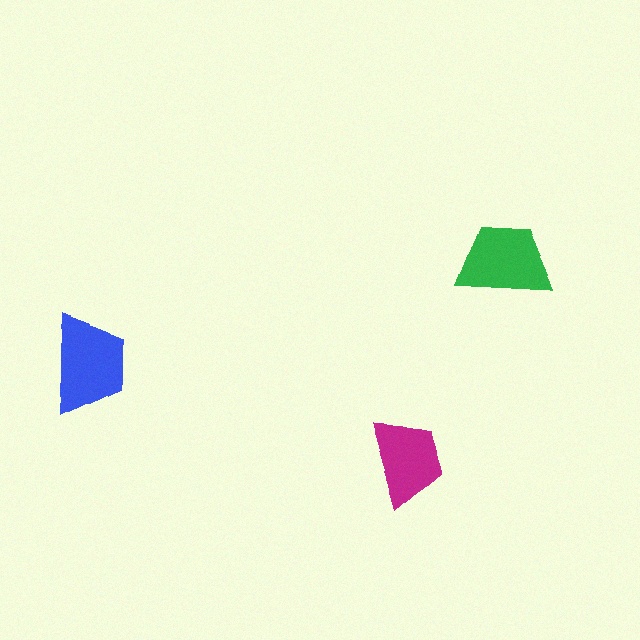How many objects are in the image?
There are 3 objects in the image.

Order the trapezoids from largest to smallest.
the blue one, the green one, the magenta one.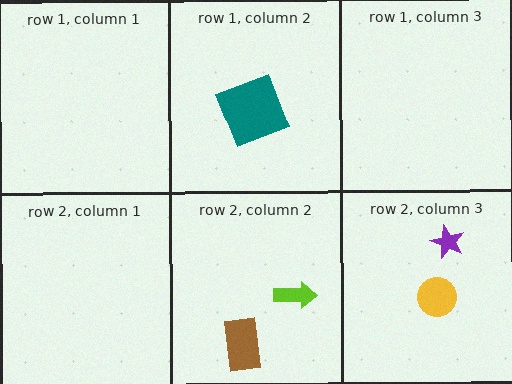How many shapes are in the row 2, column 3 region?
2.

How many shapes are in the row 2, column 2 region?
2.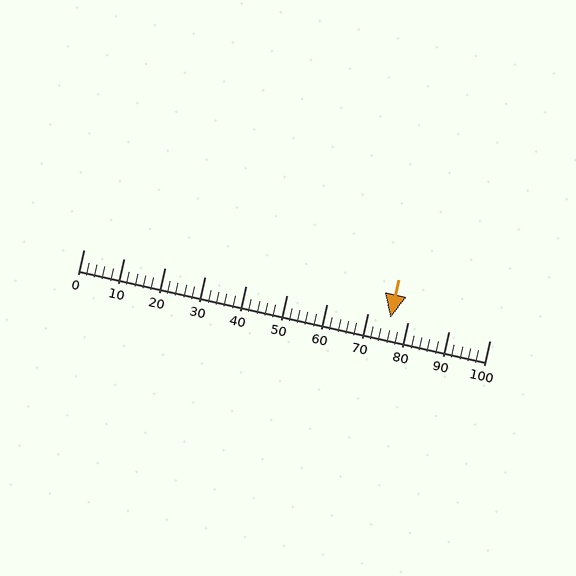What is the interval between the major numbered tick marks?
The major tick marks are spaced 10 units apart.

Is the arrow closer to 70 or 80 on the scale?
The arrow is closer to 80.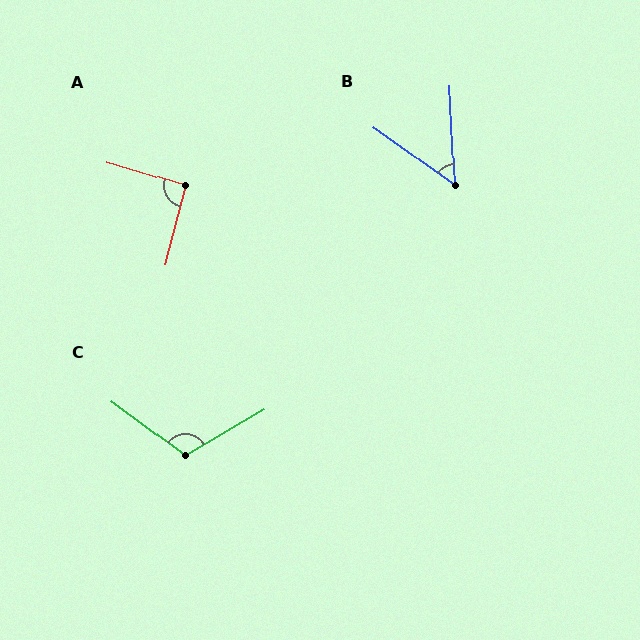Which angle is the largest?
C, at approximately 113 degrees.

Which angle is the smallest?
B, at approximately 52 degrees.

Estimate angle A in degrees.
Approximately 92 degrees.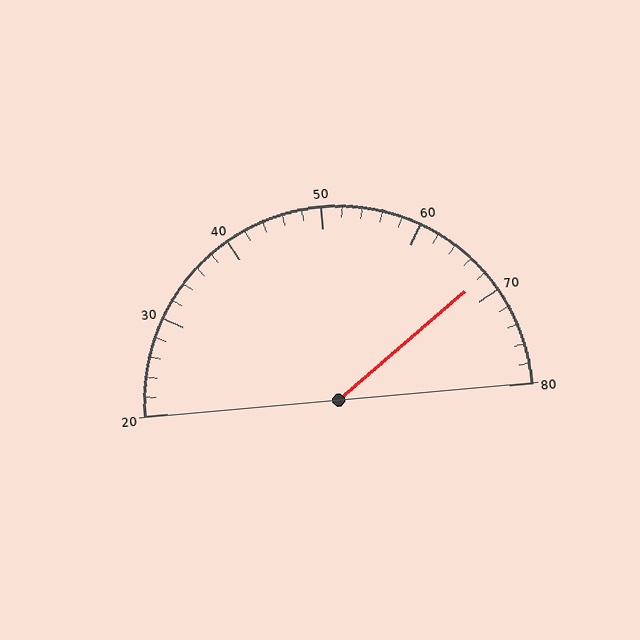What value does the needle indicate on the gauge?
The needle indicates approximately 68.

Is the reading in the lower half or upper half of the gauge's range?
The reading is in the upper half of the range (20 to 80).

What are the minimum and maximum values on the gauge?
The gauge ranges from 20 to 80.